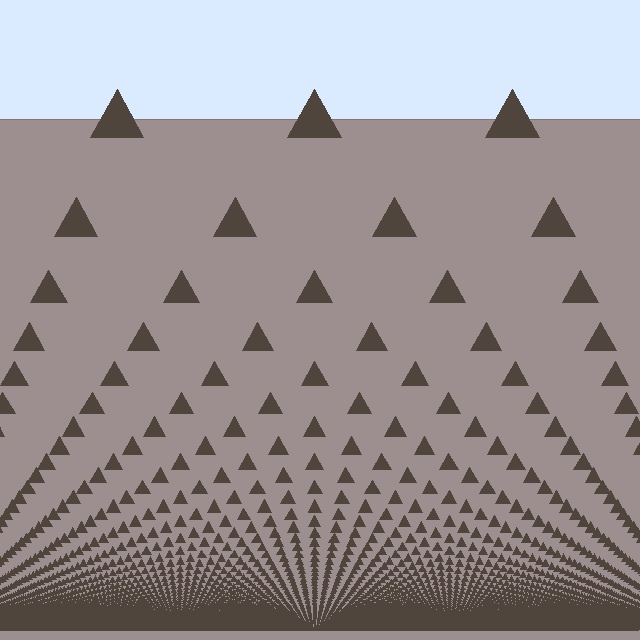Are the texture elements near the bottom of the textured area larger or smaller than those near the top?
Smaller. The gradient is inverted — elements near the bottom are smaller and denser.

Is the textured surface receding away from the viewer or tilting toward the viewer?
The surface appears to tilt toward the viewer. Texture elements get larger and sparser toward the top.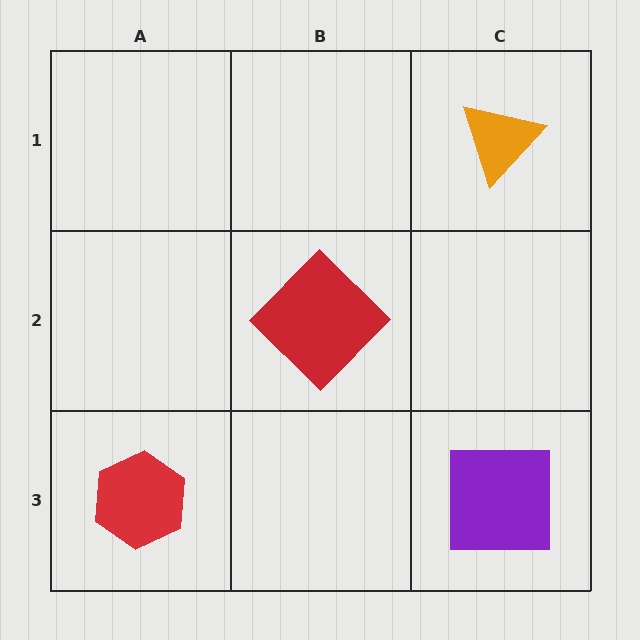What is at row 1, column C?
An orange triangle.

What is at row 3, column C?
A purple square.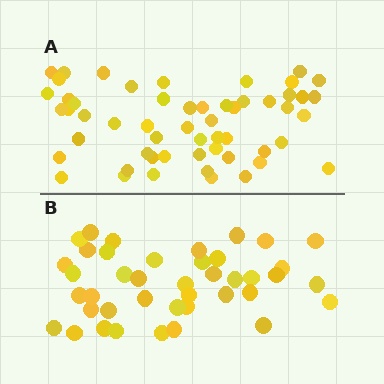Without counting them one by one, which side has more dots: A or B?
Region A (the top region) has more dots.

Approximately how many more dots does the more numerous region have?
Region A has approximately 15 more dots than region B.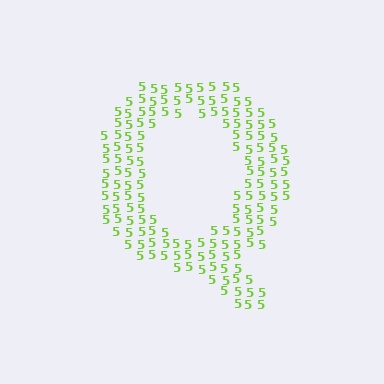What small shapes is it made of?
It is made of small digit 5's.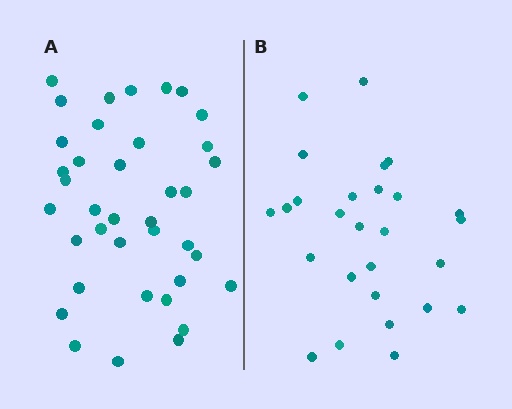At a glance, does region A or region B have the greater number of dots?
Region A (the left region) has more dots.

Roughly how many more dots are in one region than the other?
Region A has roughly 12 or so more dots than region B.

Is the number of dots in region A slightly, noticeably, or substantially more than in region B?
Region A has noticeably more, but not dramatically so. The ratio is roughly 1.4 to 1.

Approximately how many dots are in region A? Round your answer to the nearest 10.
About 40 dots. (The exact count is 38, which rounds to 40.)